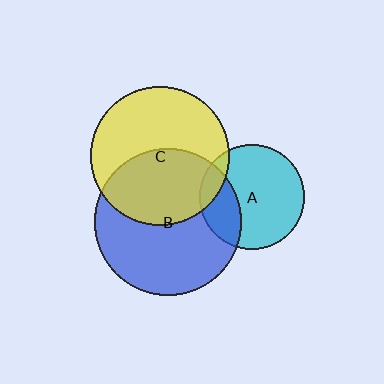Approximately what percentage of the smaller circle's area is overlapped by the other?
Approximately 25%.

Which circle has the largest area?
Circle B (blue).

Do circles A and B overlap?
Yes.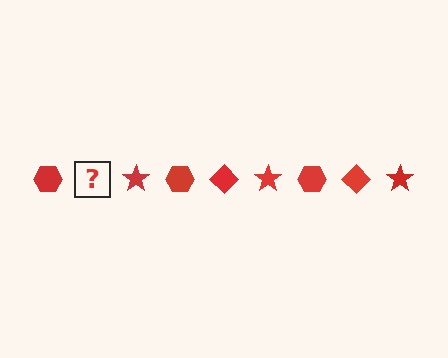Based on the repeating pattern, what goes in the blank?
The blank should be a red diamond.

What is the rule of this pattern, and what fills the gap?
The rule is that the pattern cycles through hexagon, diamond, star shapes in red. The gap should be filled with a red diamond.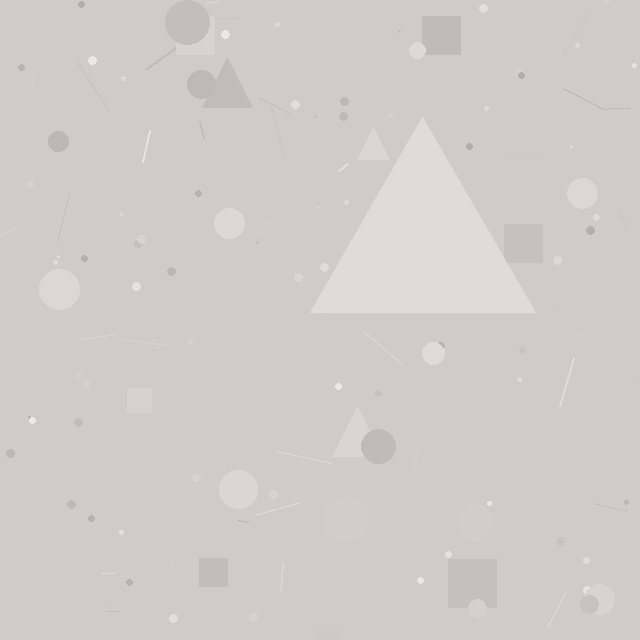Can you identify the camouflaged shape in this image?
The camouflaged shape is a triangle.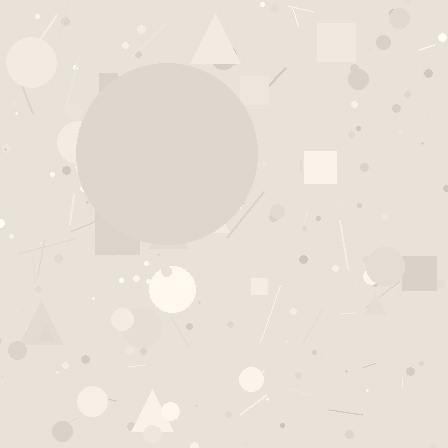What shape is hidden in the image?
A circle is hidden in the image.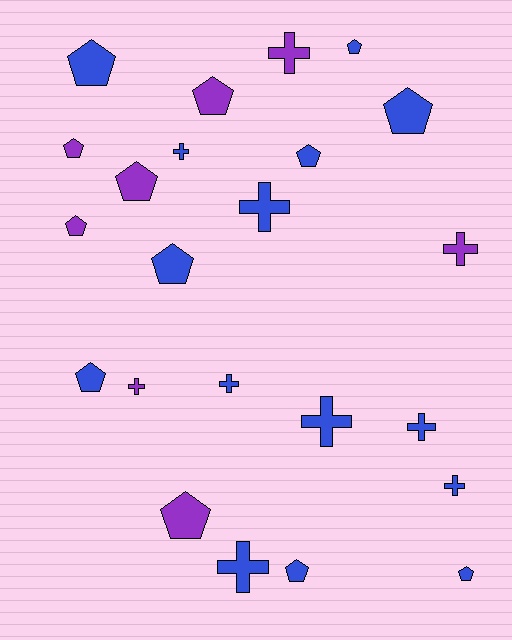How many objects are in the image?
There are 23 objects.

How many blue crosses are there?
There are 7 blue crosses.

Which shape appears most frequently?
Pentagon, with 13 objects.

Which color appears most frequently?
Blue, with 15 objects.